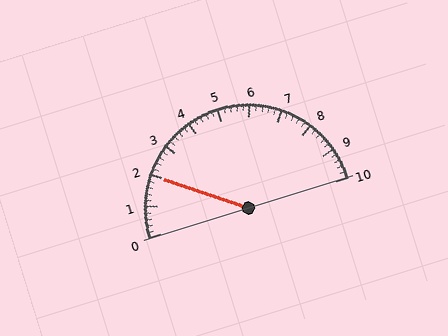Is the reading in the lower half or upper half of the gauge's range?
The reading is in the lower half of the range (0 to 10).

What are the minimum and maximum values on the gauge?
The gauge ranges from 0 to 10.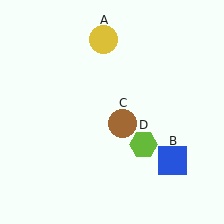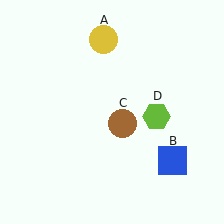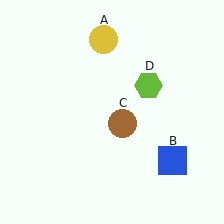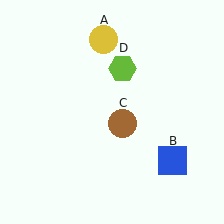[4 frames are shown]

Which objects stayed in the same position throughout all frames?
Yellow circle (object A) and blue square (object B) and brown circle (object C) remained stationary.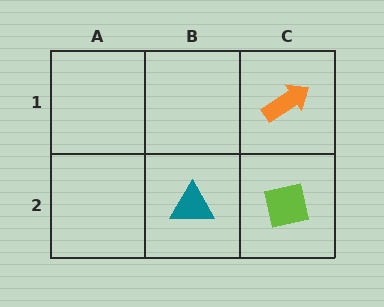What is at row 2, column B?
A teal triangle.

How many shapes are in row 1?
1 shape.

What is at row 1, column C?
An orange arrow.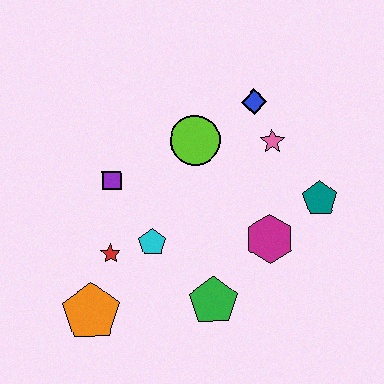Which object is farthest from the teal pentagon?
The orange pentagon is farthest from the teal pentagon.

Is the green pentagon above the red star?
No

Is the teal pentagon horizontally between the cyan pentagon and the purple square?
No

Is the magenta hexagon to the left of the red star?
No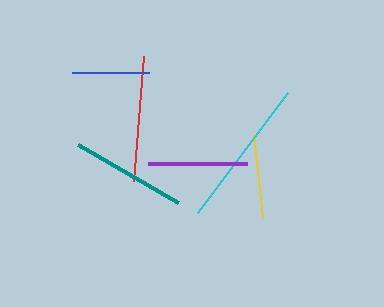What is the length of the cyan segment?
The cyan segment is approximately 150 pixels long.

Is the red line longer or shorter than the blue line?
The red line is longer than the blue line.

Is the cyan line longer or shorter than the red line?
The cyan line is longer than the red line.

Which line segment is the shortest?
The blue line is the shortest at approximately 77 pixels.